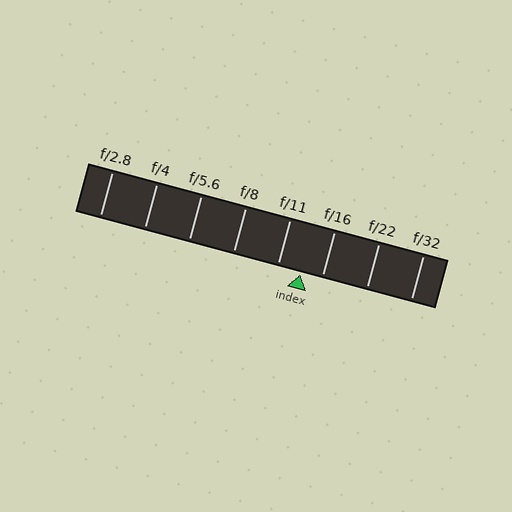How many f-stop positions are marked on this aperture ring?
There are 8 f-stop positions marked.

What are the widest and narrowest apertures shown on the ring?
The widest aperture shown is f/2.8 and the narrowest is f/32.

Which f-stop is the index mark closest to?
The index mark is closest to f/16.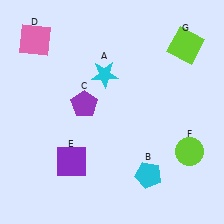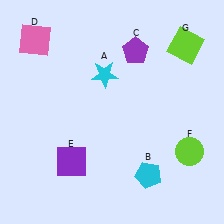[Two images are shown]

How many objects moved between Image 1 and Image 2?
1 object moved between the two images.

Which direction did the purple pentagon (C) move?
The purple pentagon (C) moved up.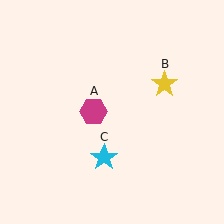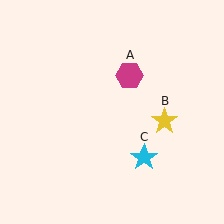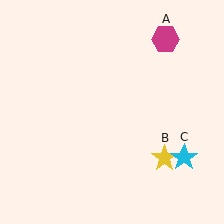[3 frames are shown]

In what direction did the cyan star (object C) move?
The cyan star (object C) moved right.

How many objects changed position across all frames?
3 objects changed position: magenta hexagon (object A), yellow star (object B), cyan star (object C).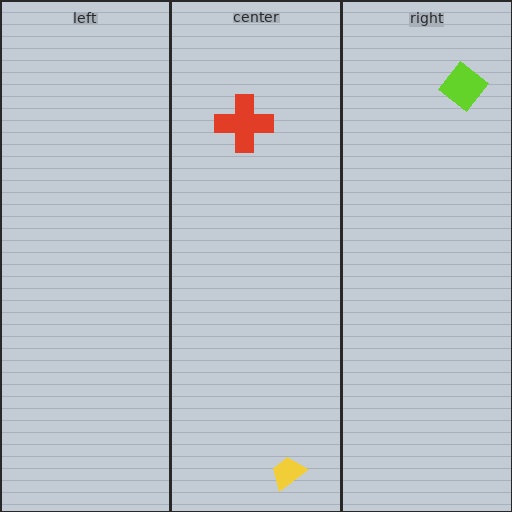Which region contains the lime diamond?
The right region.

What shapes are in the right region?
The lime diamond.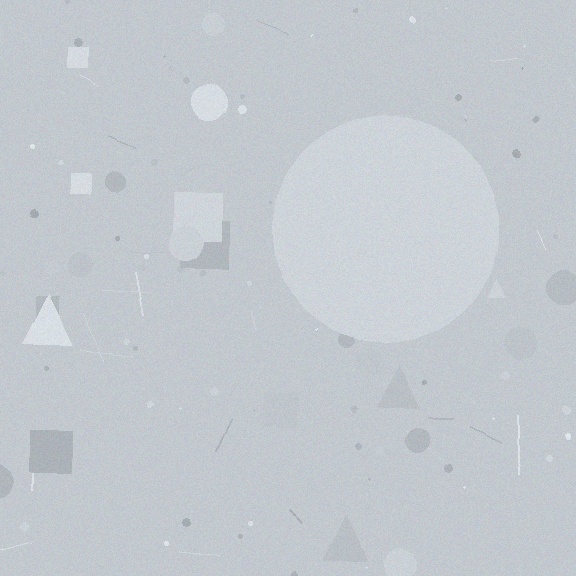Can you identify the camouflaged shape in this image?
The camouflaged shape is a circle.